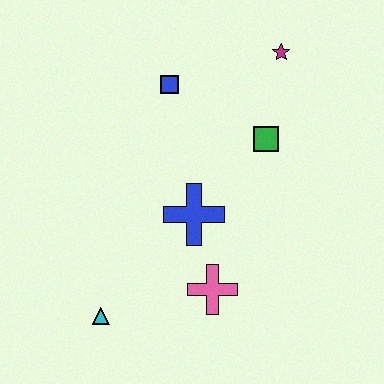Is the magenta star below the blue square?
No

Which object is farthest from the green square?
The cyan triangle is farthest from the green square.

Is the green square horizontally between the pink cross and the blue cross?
No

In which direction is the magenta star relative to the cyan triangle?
The magenta star is above the cyan triangle.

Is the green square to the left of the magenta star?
Yes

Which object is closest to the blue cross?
The pink cross is closest to the blue cross.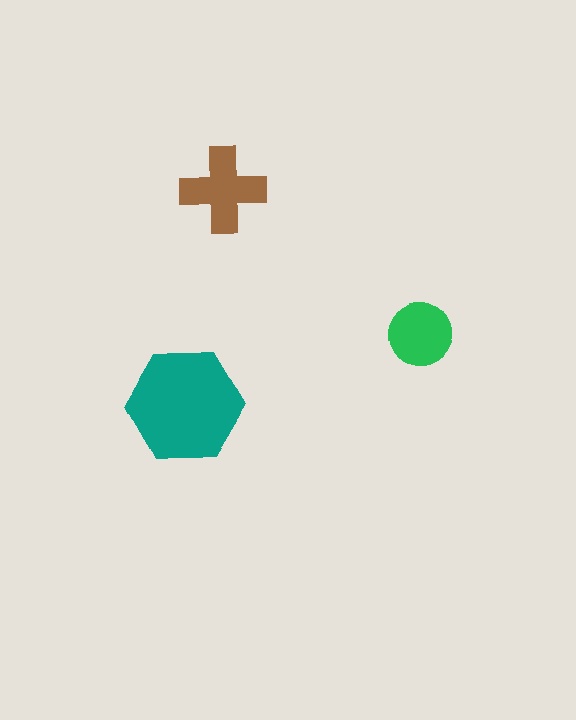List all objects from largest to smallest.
The teal hexagon, the brown cross, the green circle.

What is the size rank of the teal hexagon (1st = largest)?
1st.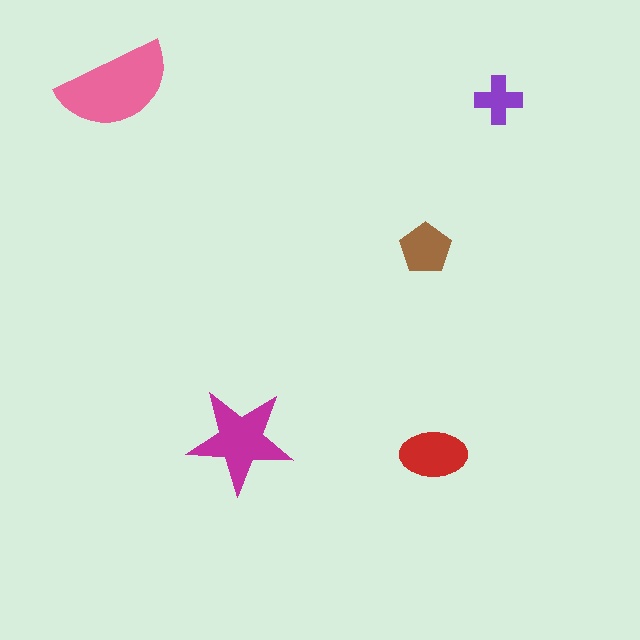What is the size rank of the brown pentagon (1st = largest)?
4th.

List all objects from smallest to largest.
The purple cross, the brown pentagon, the red ellipse, the magenta star, the pink semicircle.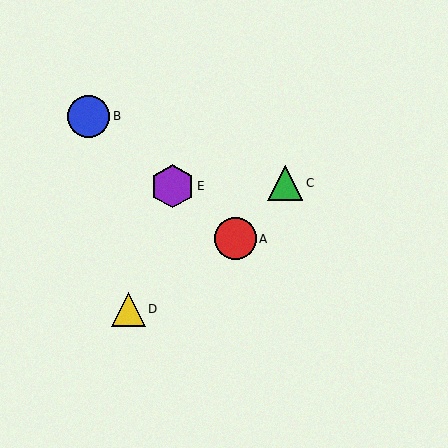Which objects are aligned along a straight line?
Objects A, B, E are aligned along a straight line.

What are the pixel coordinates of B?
Object B is at (89, 116).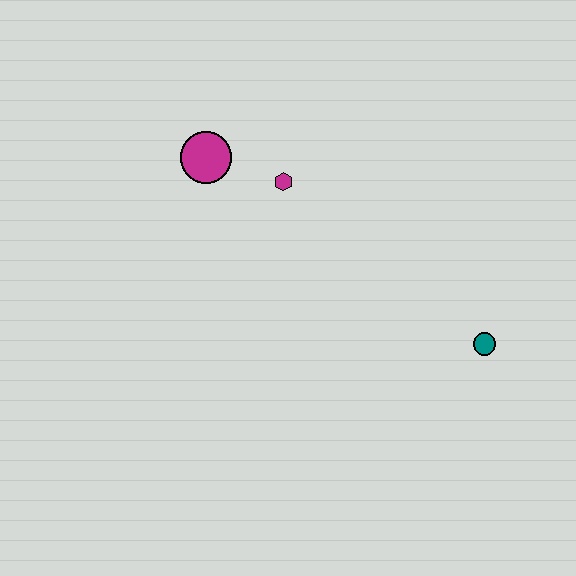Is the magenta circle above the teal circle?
Yes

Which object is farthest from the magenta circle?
The teal circle is farthest from the magenta circle.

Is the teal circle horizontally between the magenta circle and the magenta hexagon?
No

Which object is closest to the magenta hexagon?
The magenta circle is closest to the magenta hexagon.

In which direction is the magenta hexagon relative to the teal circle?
The magenta hexagon is to the left of the teal circle.